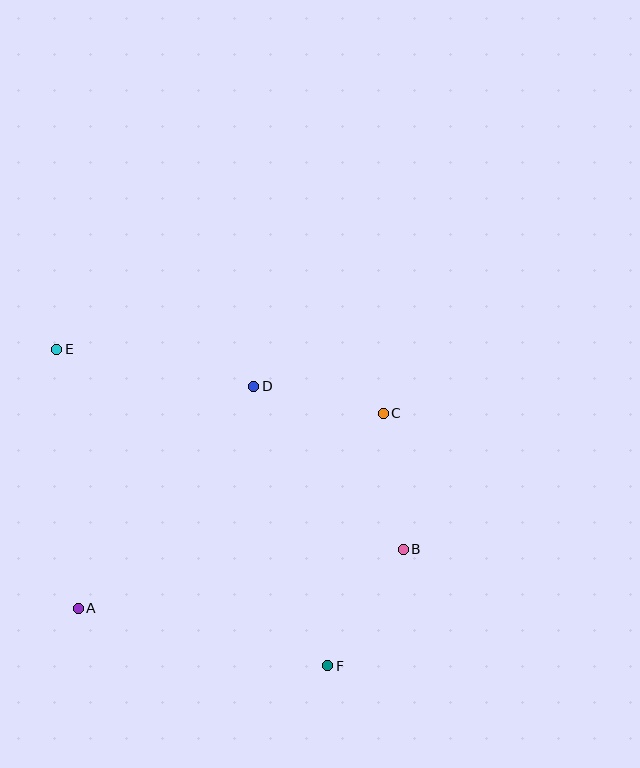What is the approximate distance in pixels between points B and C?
The distance between B and C is approximately 138 pixels.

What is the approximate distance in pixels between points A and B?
The distance between A and B is approximately 330 pixels.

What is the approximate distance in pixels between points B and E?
The distance between B and E is approximately 400 pixels.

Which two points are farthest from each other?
Points E and F are farthest from each other.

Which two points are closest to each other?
Points C and D are closest to each other.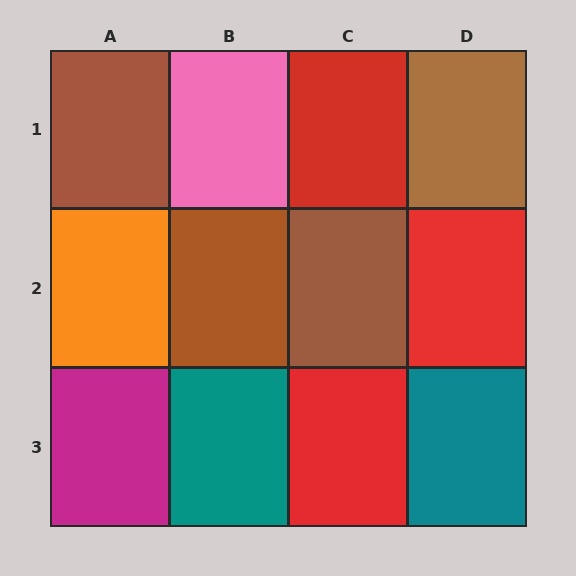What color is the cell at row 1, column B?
Pink.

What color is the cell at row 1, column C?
Red.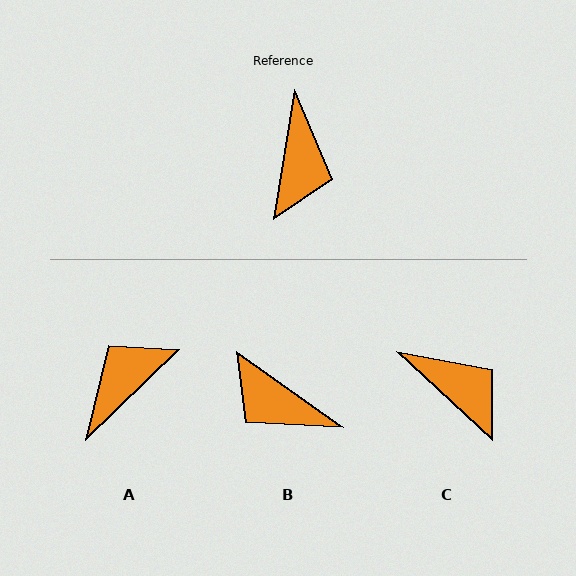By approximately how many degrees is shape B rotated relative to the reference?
Approximately 116 degrees clockwise.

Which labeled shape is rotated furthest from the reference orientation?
A, about 143 degrees away.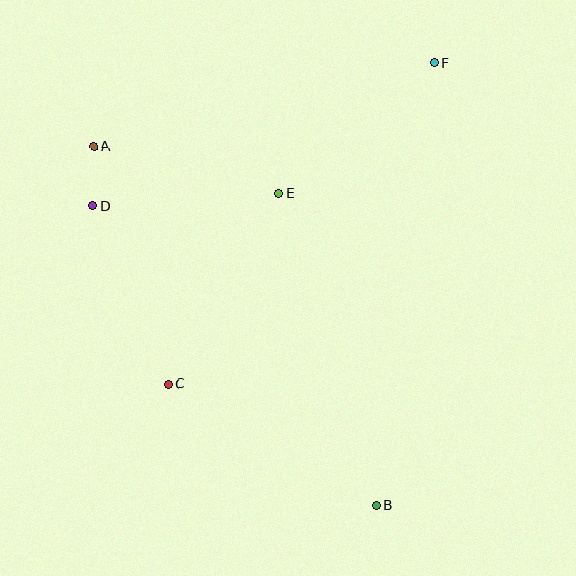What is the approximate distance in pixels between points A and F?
The distance between A and F is approximately 351 pixels.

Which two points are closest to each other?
Points A and D are closest to each other.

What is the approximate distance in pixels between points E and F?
The distance between E and F is approximately 203 pixels.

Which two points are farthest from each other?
Points A and B are farthest from each other.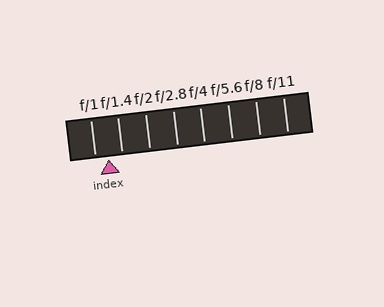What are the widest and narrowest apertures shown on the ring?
The widest aperture shown is f/1 and the narrowest is f/11.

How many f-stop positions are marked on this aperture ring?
There are 8 f-stop positions marked.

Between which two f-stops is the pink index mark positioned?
The index mark is between f/1 and f/1.4.